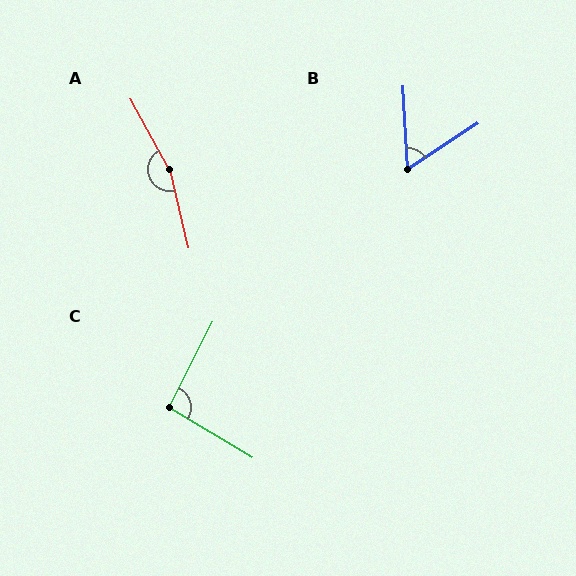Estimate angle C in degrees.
Approximately 94 degrees.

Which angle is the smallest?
B, at approximately 60 degrees.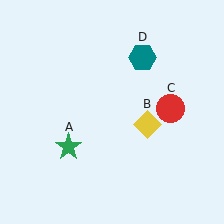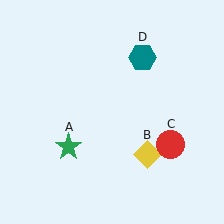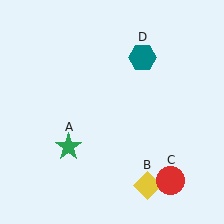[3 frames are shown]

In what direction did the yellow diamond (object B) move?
The yellow diamond (object B) moved down.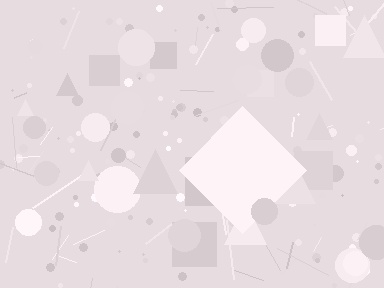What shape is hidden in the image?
A diamond is hidden in the image.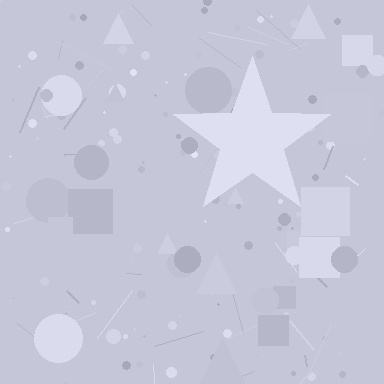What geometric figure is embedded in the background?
A star is embedded in the background.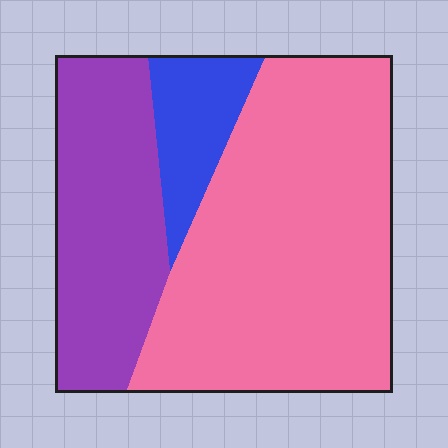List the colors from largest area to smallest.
From largest to smallest: pink, purple, blue.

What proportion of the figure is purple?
Purple takes up about one third (1/3) of the figure.